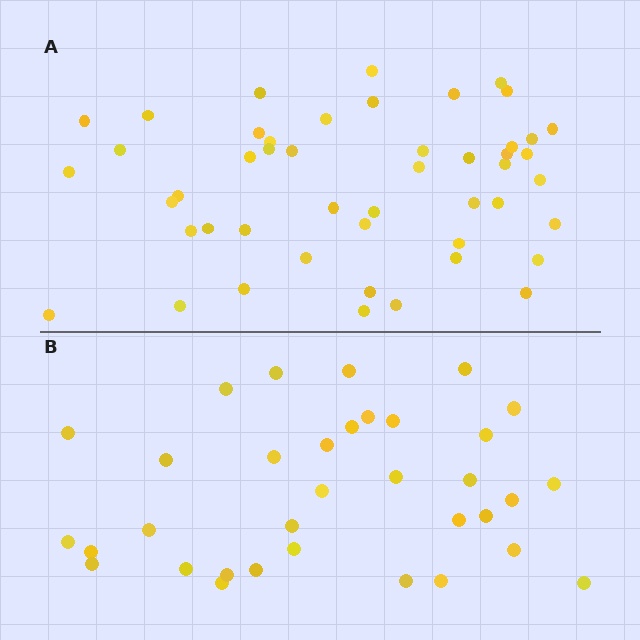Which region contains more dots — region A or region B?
Region A (the top region) has more dots.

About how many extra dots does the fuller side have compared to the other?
Region A has approximately 15 more dots than region B.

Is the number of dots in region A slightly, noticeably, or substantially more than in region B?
Region A has noticeably more, but not dramatically so. The ratio is roughly 1.4 to 1.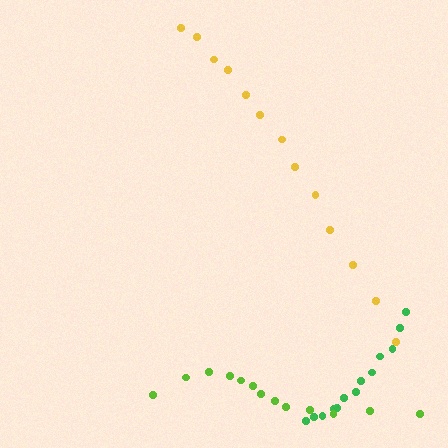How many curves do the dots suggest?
There are 3 distinct paths.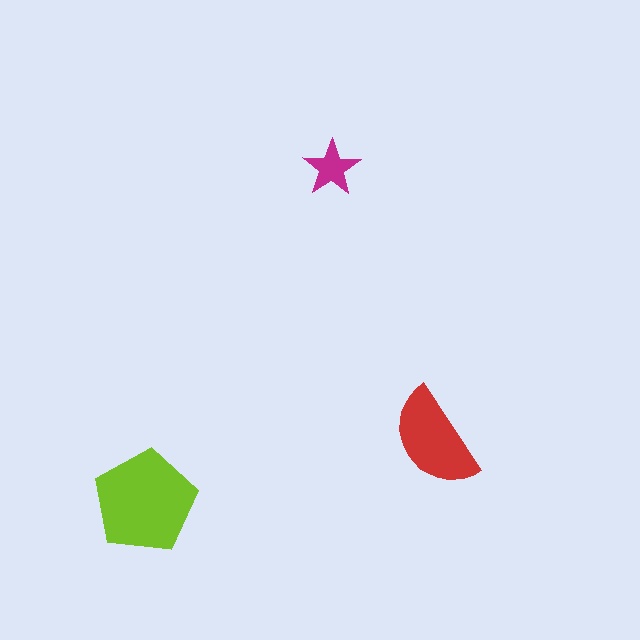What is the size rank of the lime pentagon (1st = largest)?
1st.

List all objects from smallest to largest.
The magenta star, the red semicircle, the lime pentagon.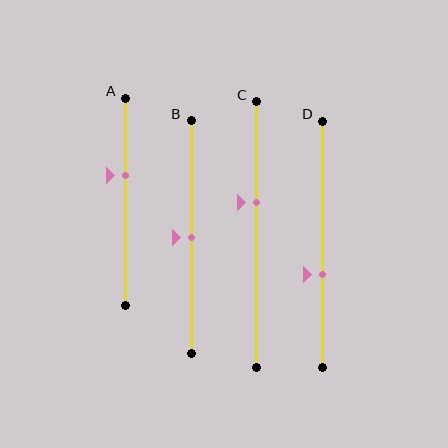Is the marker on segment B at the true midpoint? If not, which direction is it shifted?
Yes, the marker on segment B is at the true midpoint.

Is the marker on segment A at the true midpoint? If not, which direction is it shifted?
No, the marker on segment A is shifted upward by about 13% of the segment length.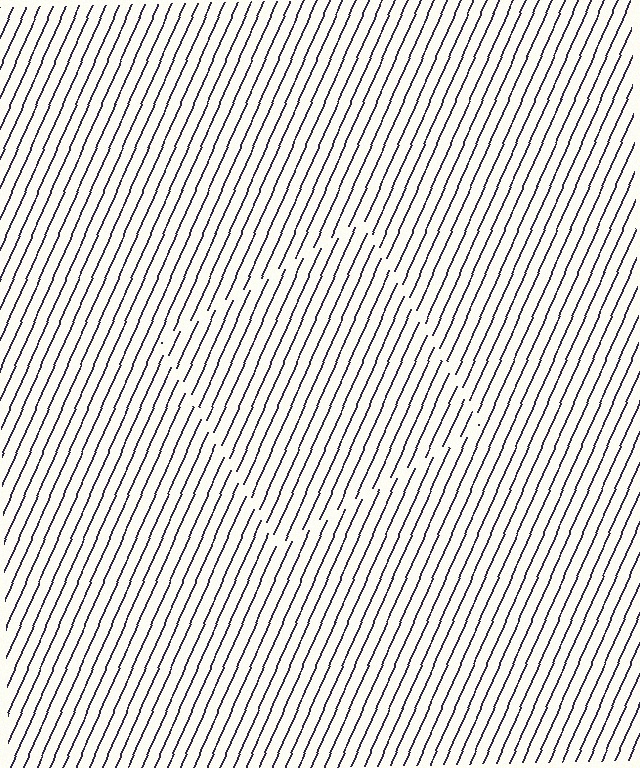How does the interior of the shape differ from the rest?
The interior of the shape contains the same grating, shifted by half a period — the contour is defined by the phase discontinuity where line-ends from the inner and outer gratings abut.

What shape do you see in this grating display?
An illusory square. The interior of the shape contains the same grating, shifted by half a period — the contour is defined by the phase discontinuity where line-ends from the inner and outer gratings abut.